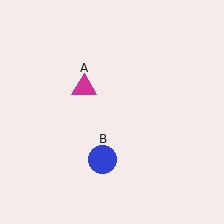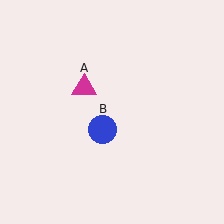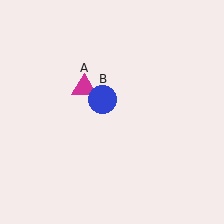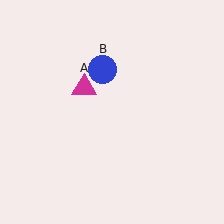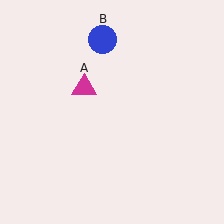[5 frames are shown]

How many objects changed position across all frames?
1 object changed position: blue circle (object B).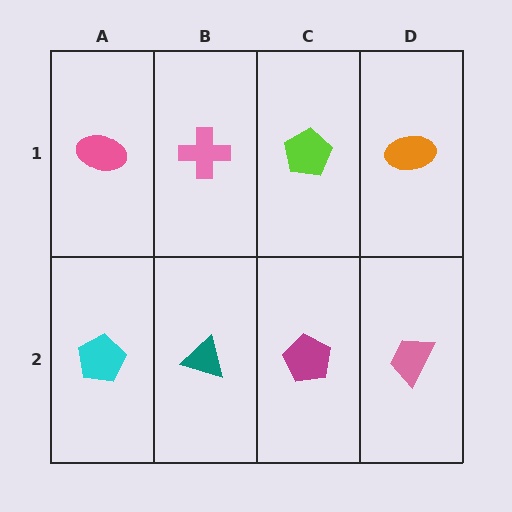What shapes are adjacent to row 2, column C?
A lime pentagon (row 1, column C), a teal triangle (row 2, column B), a pink trapezoid (row 2, column D).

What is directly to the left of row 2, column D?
A magenta pentagon.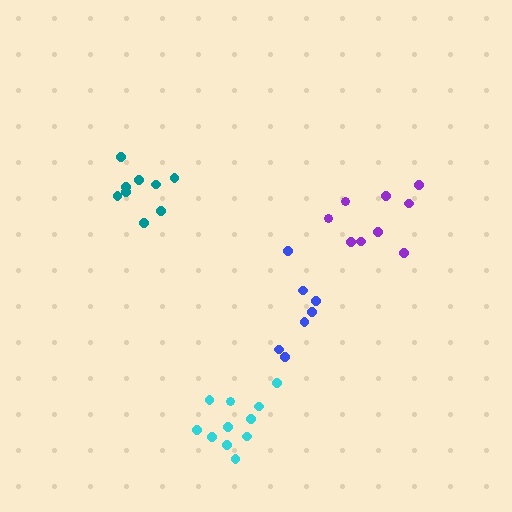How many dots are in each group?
Group 1: 9 dots, Group 2: 11 dots, Group 3: 7 dots, Group 4: 9 dots (36 total).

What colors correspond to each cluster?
The clusters are colored: teal, cyan, blue, purple.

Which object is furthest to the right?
The purple cluster is rightmost.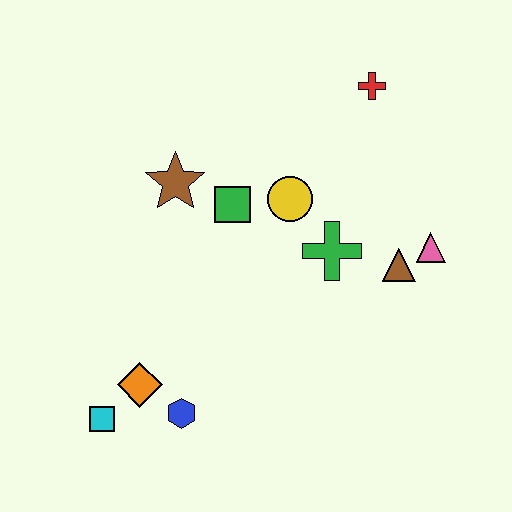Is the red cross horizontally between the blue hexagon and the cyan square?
No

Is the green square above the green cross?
Yes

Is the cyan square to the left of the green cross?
Yes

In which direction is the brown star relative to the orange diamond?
The brown star is above the orange diamond.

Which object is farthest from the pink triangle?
The cyan square is farthest from the pink triangle.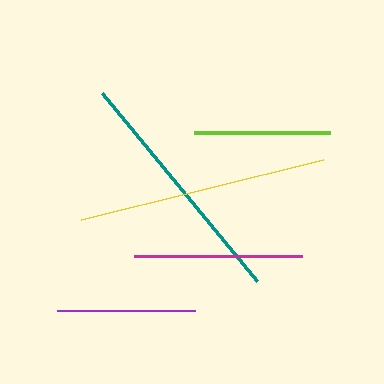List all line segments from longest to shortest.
From longest to shortest: yellow, teal, magenta, purple, lime.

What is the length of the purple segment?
The purple segment is approximately 138 pixels long.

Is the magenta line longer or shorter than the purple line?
The magenta line is longer than the purple line.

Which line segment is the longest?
The yellow line is the longest at approximately 249 pixels.